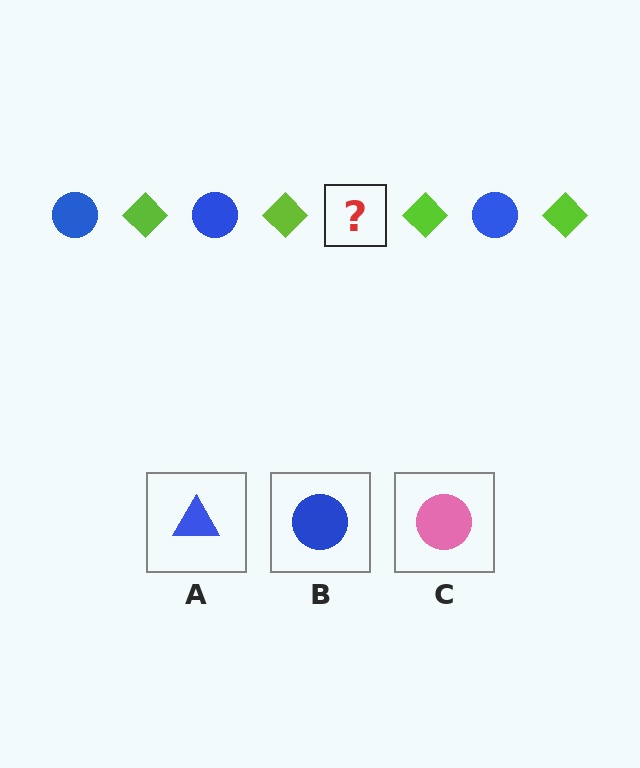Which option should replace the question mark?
Option B.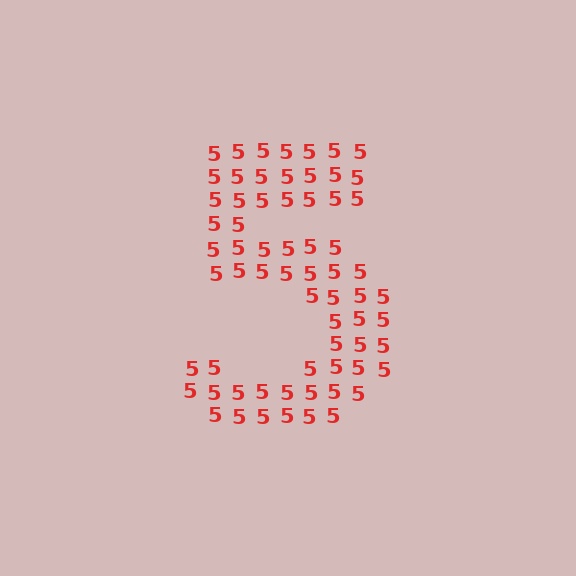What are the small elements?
The small elements are digit 5's.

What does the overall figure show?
The overall figure shows the digit 5.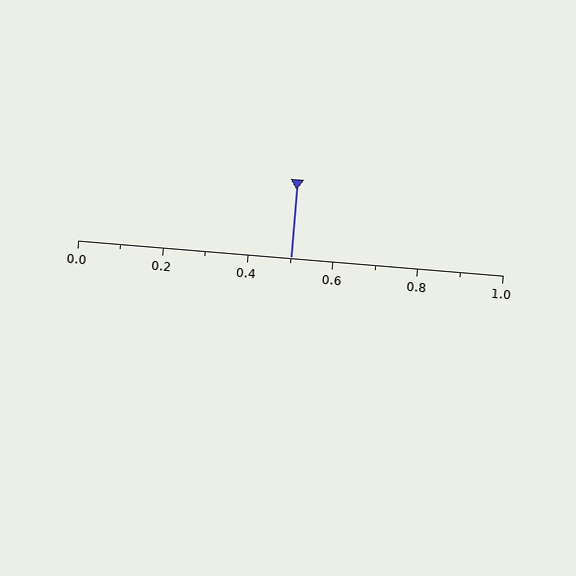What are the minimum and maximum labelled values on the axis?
The axis runs from 0.0 to 1.0.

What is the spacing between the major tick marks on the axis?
The major ticks are spaced 0.2 apart.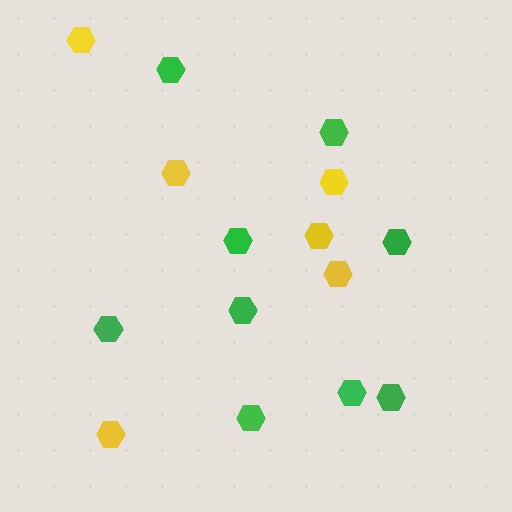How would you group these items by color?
There are 2 groups: one group of yellow hexagons (6) and one group of green hexagons (9).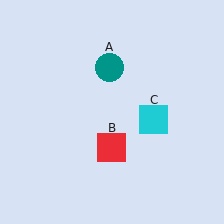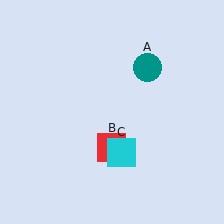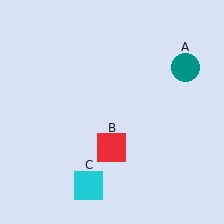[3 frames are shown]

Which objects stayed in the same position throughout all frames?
Red square (object B) remained stationary.